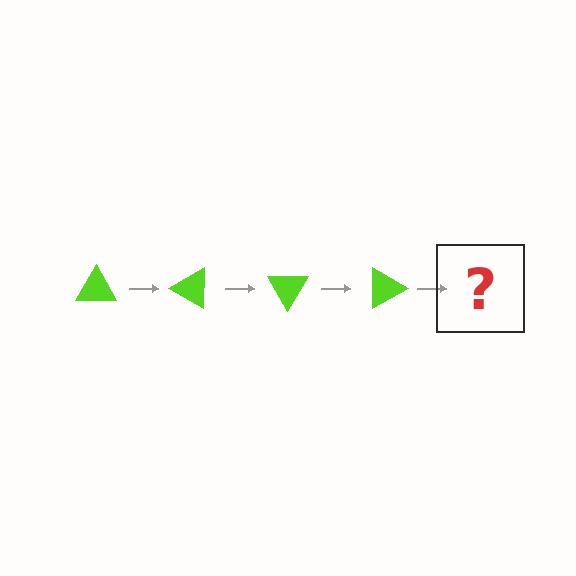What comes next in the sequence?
The next element should be a lime triangle rotated 120 degrees.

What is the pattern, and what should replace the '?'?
The pattern is that the triangle rotates 30 degrees each step. The '?' should be a lime triangle rotated 120 degrees.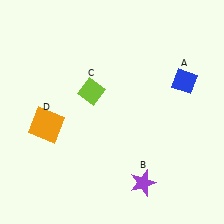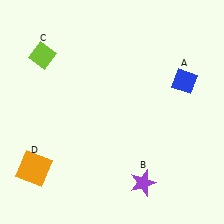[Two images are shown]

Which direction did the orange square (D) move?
The orange square (D) moved down.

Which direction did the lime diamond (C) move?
The lime diamond (C) moved left.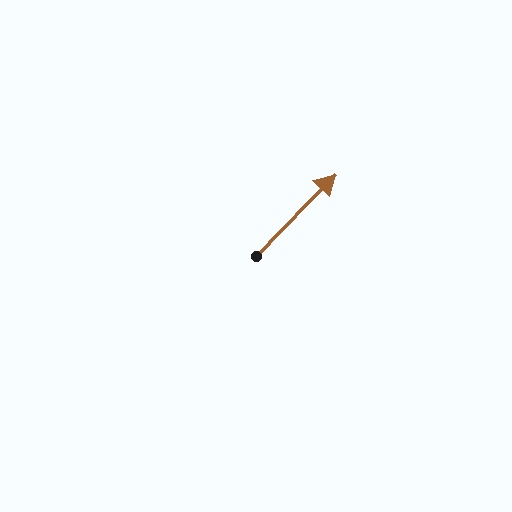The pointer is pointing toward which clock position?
Roughly 1 o'clock.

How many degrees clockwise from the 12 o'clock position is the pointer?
Approximately 44 degrees.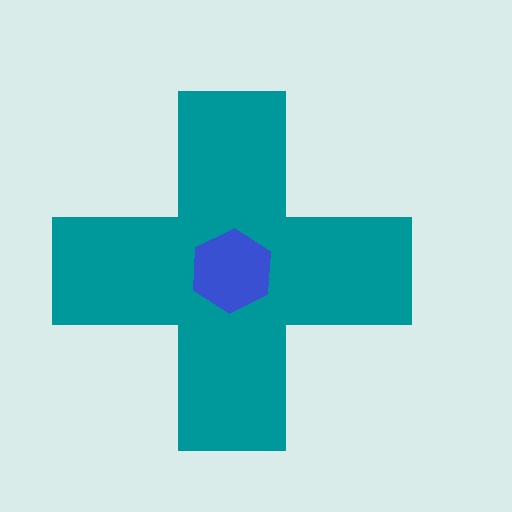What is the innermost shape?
The blue hexagon.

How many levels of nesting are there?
2.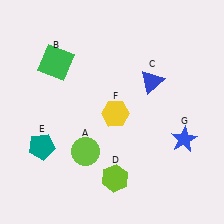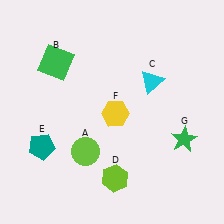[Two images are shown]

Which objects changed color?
C changed from blue to cyan. G changed from blue to green.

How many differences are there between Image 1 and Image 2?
There are 2 differences between the two images.